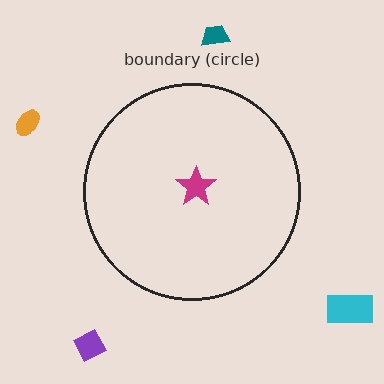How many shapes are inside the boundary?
1 inside, 4 outside.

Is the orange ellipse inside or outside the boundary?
Outside.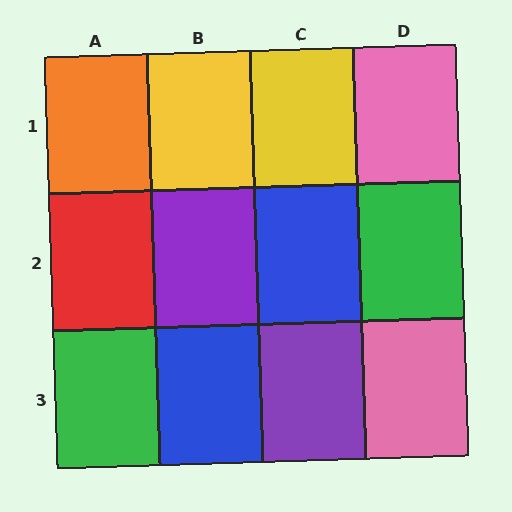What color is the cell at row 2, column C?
Blue.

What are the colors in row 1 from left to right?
Orange, yellow, yellow, pink.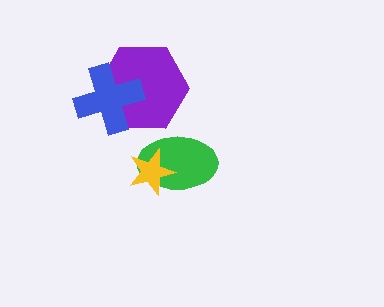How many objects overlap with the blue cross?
1 object overlaps with the blue cross.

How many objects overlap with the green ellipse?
1 object overlaps with the green ellipse.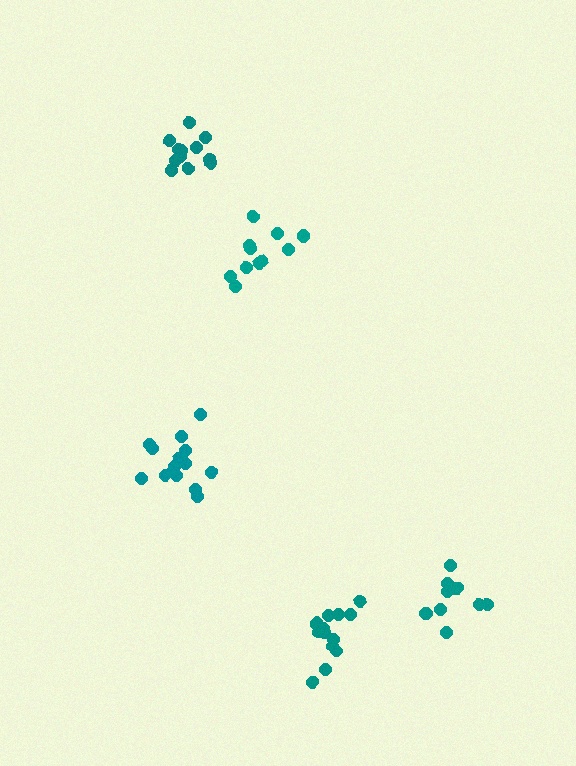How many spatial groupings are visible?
There are 5 spatial groupings.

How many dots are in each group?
Group 1: 11 dots, Group 2: 15 dots, Group 3: 10 dots, Group 4: 12 dots, Group 5: 13 dots (61 total).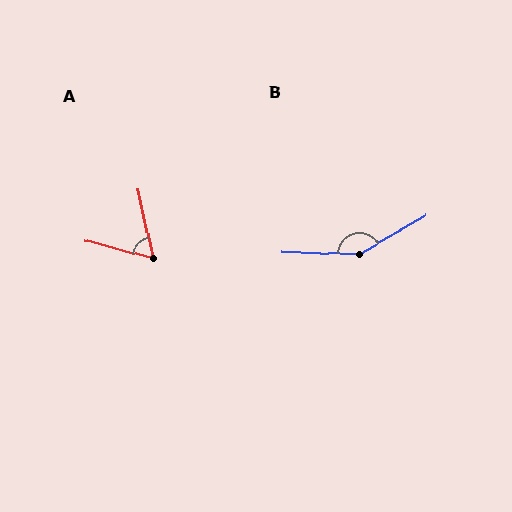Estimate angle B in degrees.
Approximately 148 degrees.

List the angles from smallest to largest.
A (62°), B (148°).